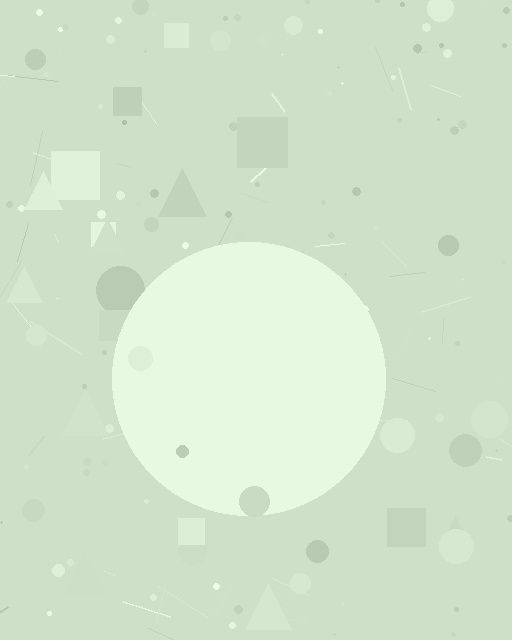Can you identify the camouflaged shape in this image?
The camouflaged shape is a circle.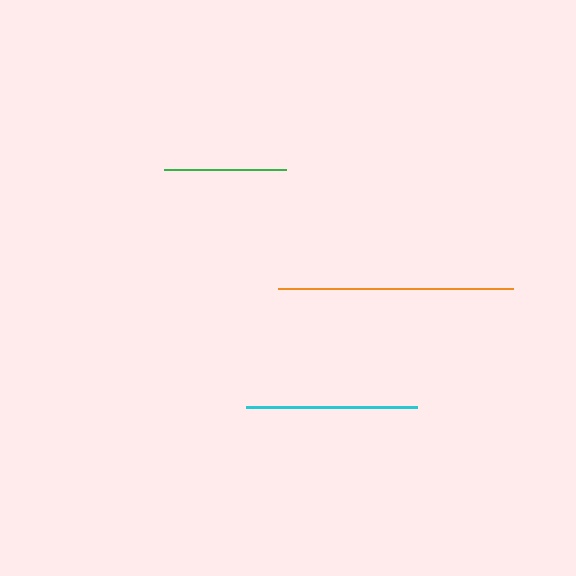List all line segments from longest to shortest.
From longest to shortest: orange, cyan, green.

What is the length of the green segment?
The green segment is approximately 121 pixels long.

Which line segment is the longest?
The orange line is the longest at approximately 235 pixels.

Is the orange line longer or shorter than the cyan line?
The orange line is longer than the cyan line.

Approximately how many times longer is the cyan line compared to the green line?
The cyan line is approximately 1.4 times the length of the green line.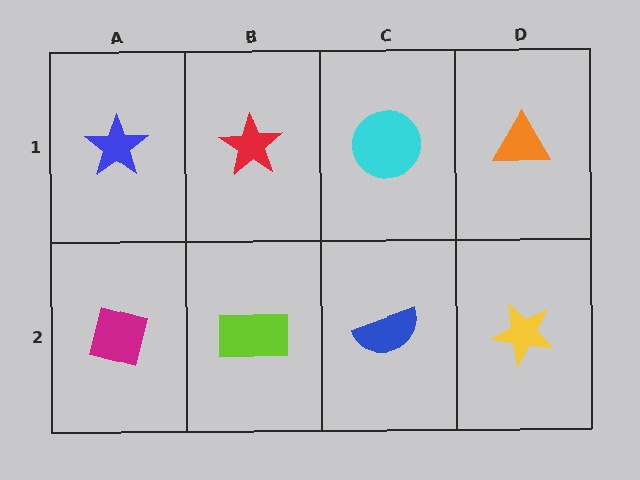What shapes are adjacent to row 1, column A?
A magenta square (row 2, column A), a red star (row 1, column B).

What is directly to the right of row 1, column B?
A cyan circle.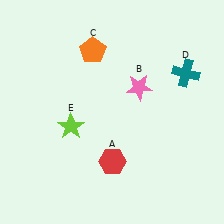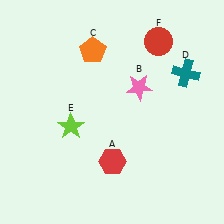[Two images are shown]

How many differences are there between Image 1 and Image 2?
There is 1 difference between the two images.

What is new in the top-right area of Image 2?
A red circle (F) was added in the top-right area of Image 2.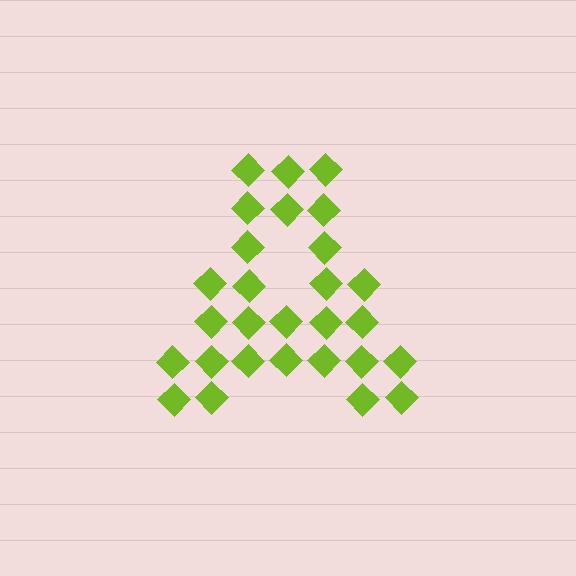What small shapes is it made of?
It is made of small diamonds.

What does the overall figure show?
The overall figure shows the letter A.